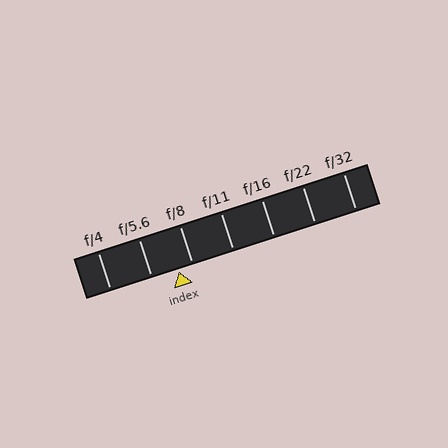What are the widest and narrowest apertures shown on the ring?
The widest aperture shown is f/4 and the narrowest is f/32.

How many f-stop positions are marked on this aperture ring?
There are 7 f-stop positions marked.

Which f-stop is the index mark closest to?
The index mark is closest to f/8.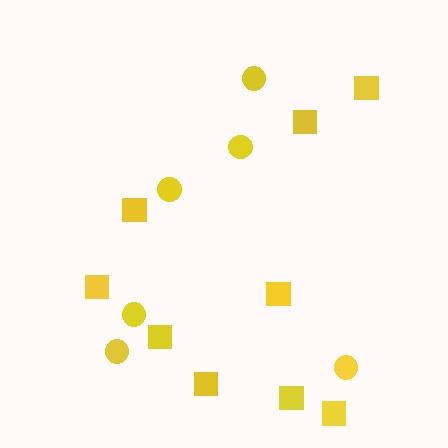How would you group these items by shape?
There are 2 groups: one group of squares (9) and one group of circles (6).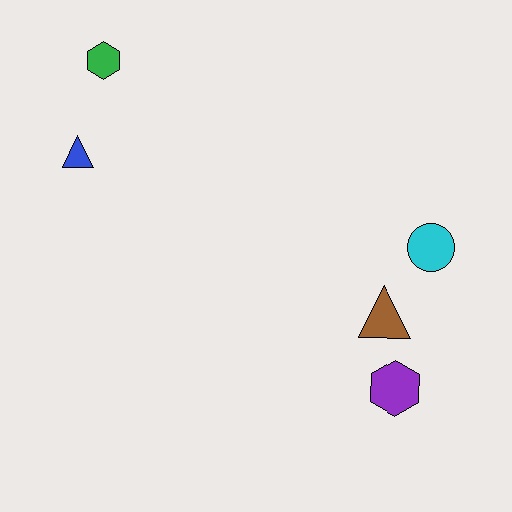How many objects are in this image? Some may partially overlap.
There are 5 objects.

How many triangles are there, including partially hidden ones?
There are 2 triangles.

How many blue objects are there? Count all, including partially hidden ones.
There is 1 blue object.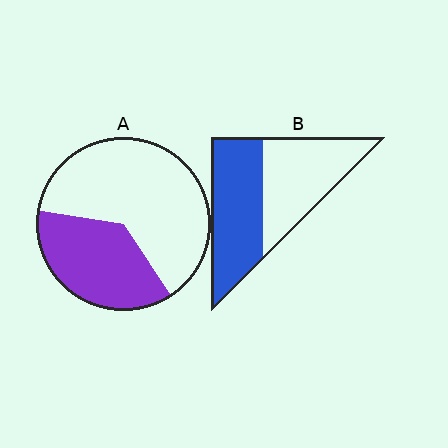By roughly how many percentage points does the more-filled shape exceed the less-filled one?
By roughly 15 percentage points (B over A).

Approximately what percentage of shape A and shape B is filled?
A is approximately 35% and B is approximately 50%.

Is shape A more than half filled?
No.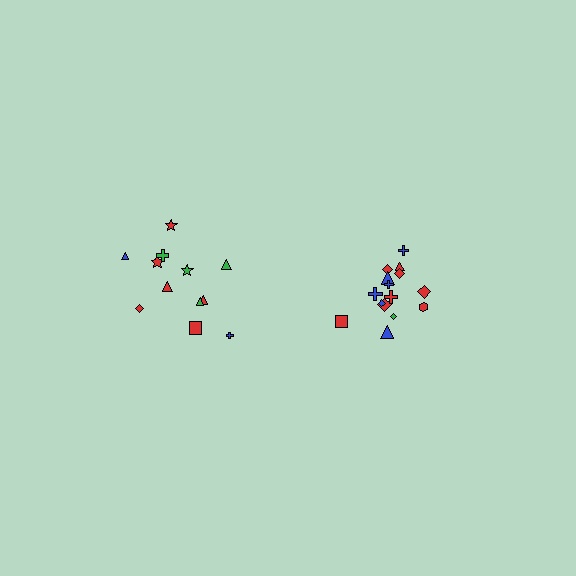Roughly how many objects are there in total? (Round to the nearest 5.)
Roughly 25 objects in total.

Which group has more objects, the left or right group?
The right group.